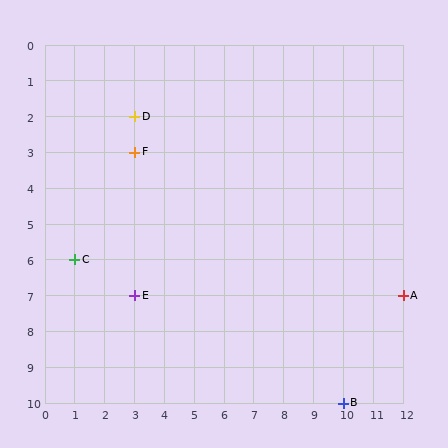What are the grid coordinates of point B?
Point B is at grid coordinates (10, 10).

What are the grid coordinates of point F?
Point F is at grid coordinates (3, 3).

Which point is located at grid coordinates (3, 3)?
Point F is at (3, 3).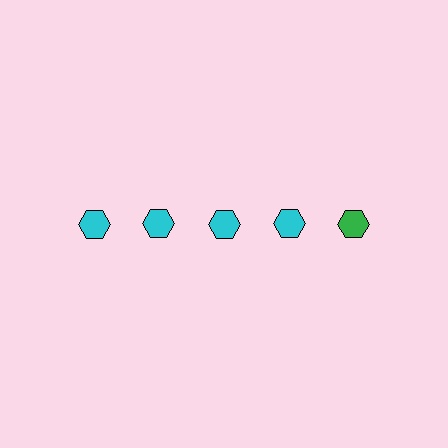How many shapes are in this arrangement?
There are 5 shapes arranged in a grid pattern.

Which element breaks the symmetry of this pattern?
The green hexagon in the top row, rightmost column breaks the symmetry. All other shapes are cyan hexagons.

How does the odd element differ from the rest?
It has a different color: green instead of cyan.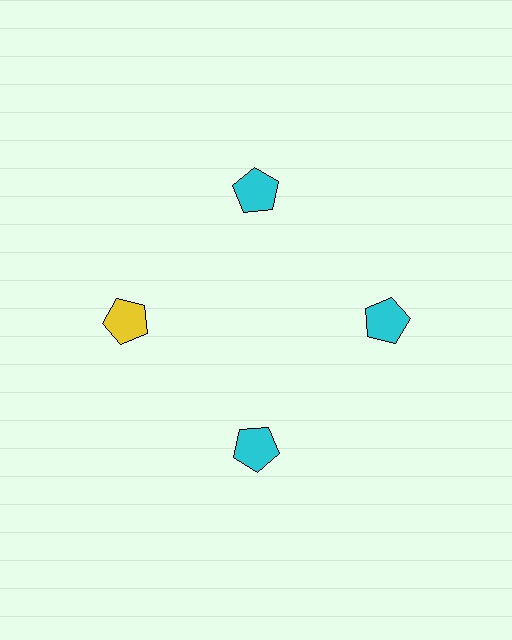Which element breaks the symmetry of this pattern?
The yellow pentagon at roughly the 9 o'clock position breaks the symmetry. All other shapes are cyan pentagons.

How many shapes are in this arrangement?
There are 4 shapes arranged in a ring pattern.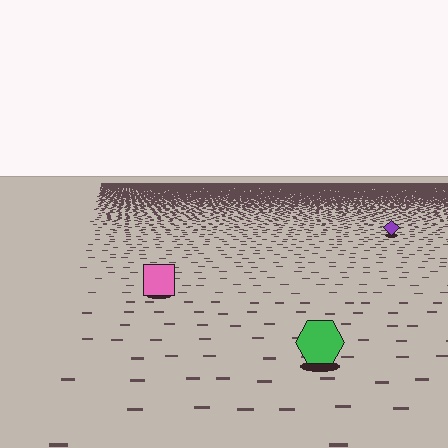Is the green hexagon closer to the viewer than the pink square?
Yes. The green hexagon is closer — you can tell from the texture gradient: the ground texture is coarser near it.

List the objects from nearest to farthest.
From nearest to farthest: the green hexagon, the pink square, the purple diamond.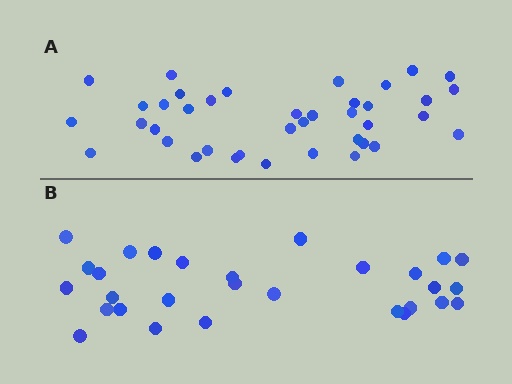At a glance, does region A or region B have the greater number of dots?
Region A (the top region) has more dots.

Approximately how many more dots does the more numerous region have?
Region A has roughly 10 or so more dots than region B.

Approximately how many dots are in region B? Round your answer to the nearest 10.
About 30 dots. (The exact count is 29, which rounds to 30.)